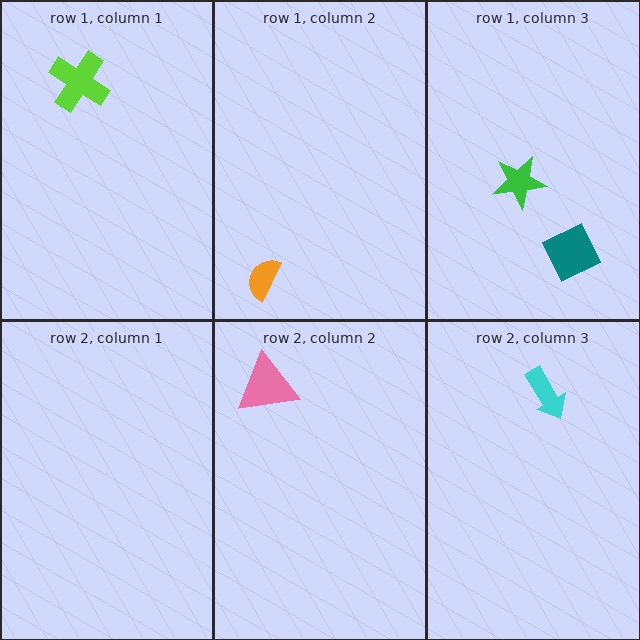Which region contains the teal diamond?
The row 1, column 3 region.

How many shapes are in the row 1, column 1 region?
1.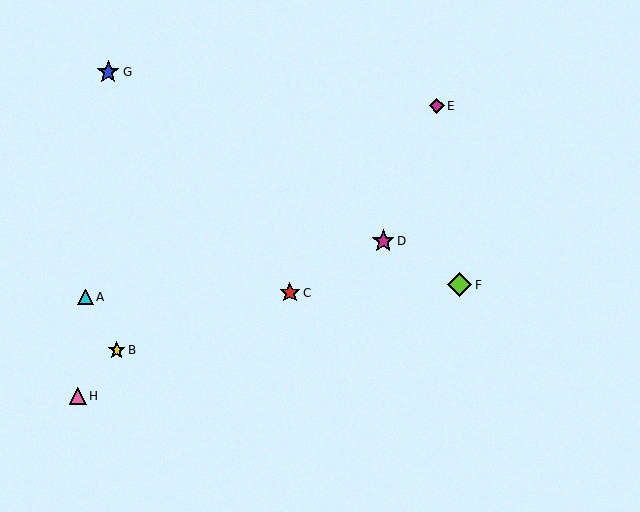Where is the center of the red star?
The center of the red star is at (290, 293).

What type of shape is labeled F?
Shape F is a lime diamond.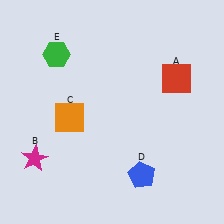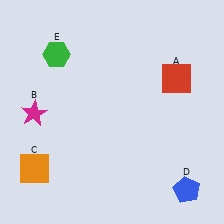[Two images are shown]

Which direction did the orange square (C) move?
The orange square (C) moved down.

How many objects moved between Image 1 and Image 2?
3 objects moved between the two images.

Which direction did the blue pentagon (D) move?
The blue pentagon (D) moved right.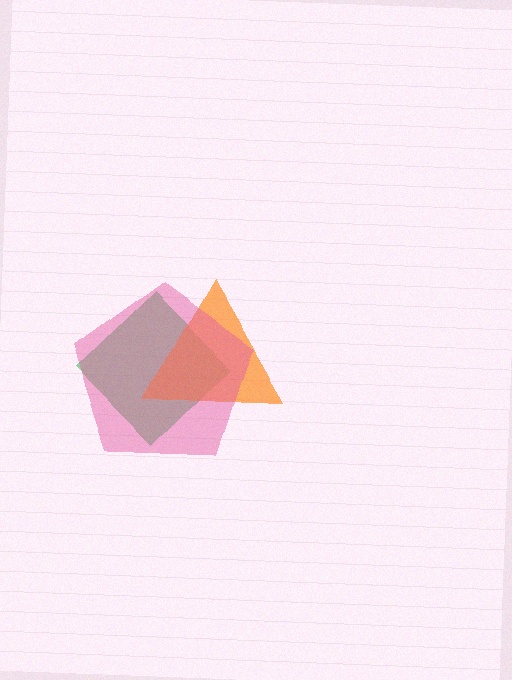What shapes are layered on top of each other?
The layered shapes are: a green diamond, an orange triangle, a pink pentagon.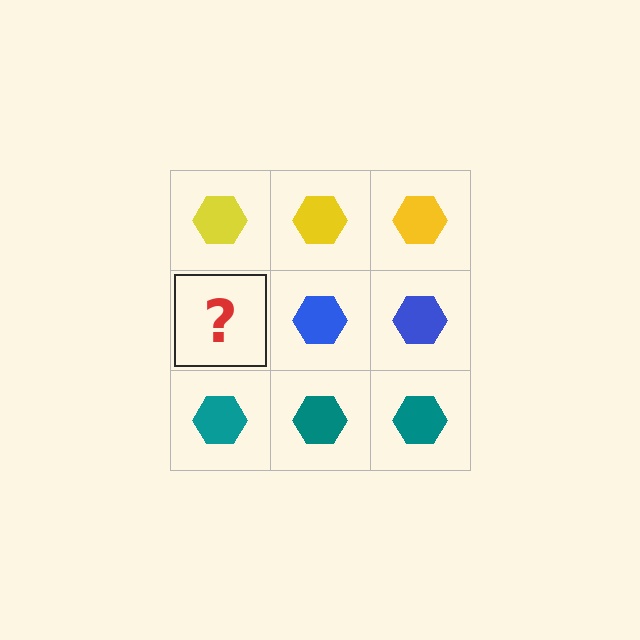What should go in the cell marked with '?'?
The missing cell should contain a blue hexagon.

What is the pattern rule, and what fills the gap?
The rule is that each row has a consistent color. The gap should be filled with a blue hexagon.